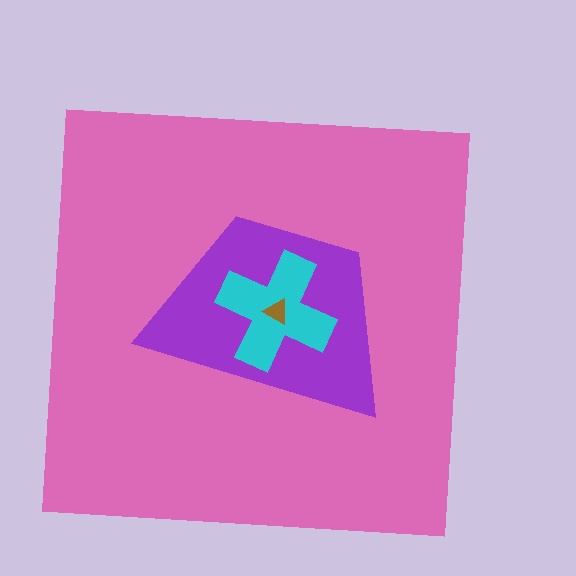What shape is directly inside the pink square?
The purple trapezoid.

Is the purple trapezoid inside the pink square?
Yes.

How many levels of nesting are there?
4.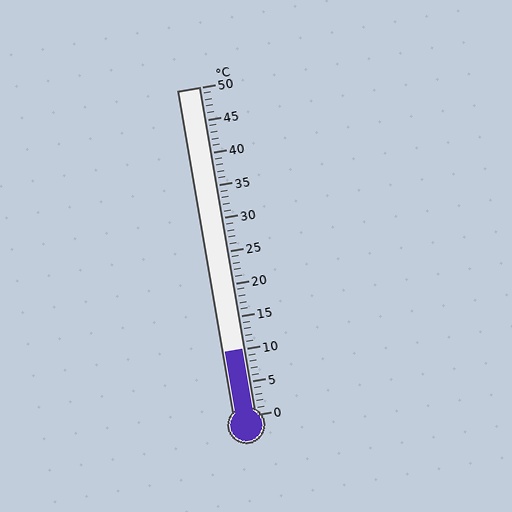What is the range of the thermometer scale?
The thermometer scale ranges from 0°C to 50°C.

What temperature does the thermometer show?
The thermometer shows approximately 10°C.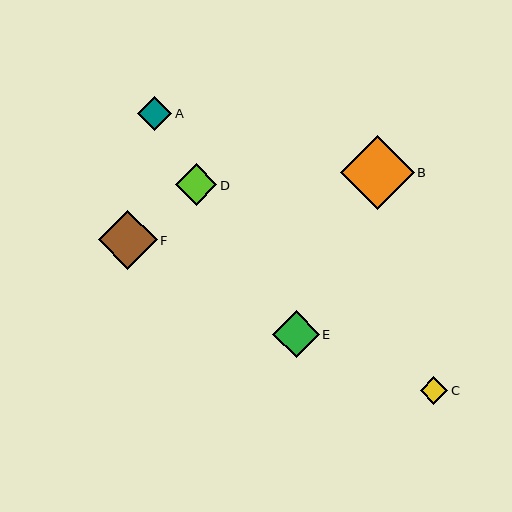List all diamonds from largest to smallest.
From largest to smallest: B, F, E, D, A, C.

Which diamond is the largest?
Diamond B is the largest with a size of approximately 73 pixels.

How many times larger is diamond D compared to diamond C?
Diamond D is approximately 1.5 times the size of diamond C.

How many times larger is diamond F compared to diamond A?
Diamond F is approximately 1.7 times the size of diamond A.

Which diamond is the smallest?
Diamond C is the smallest with a size of approximately 27 pixels.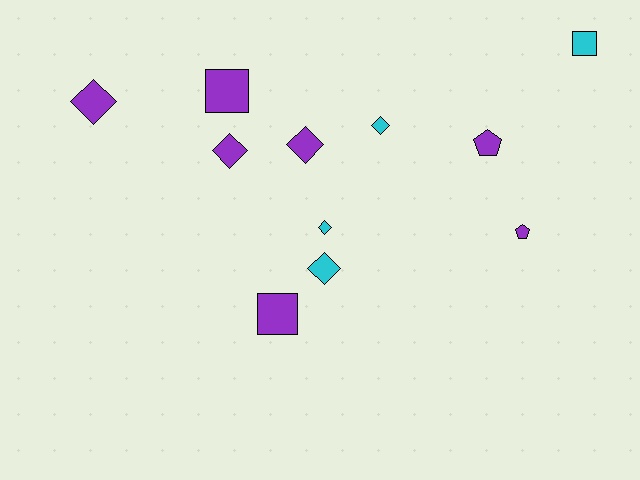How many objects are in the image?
There are 11 objects.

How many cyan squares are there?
There is 1 cyan square.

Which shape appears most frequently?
Diamond, with 6 objects.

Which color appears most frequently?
Purple, with 7 objects.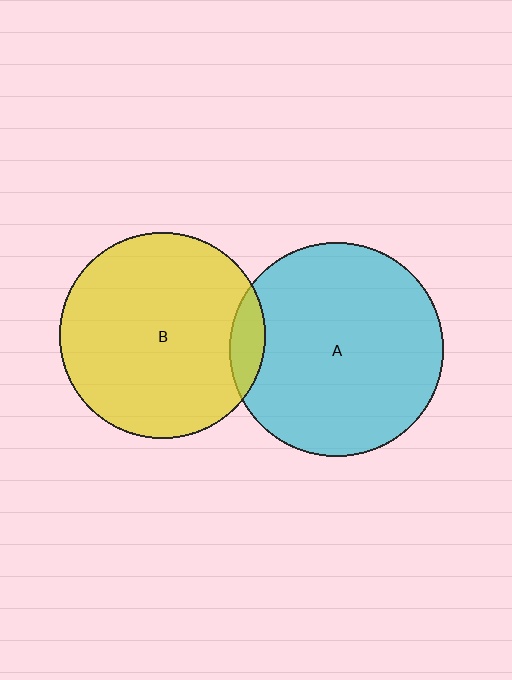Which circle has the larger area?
Circle A (cyan).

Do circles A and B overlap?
Yes.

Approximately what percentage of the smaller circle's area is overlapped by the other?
Approximately 10%.